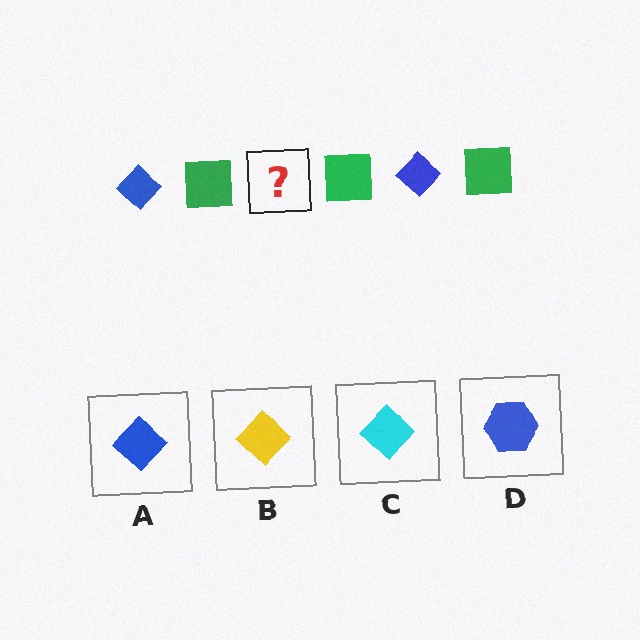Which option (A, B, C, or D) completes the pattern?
A.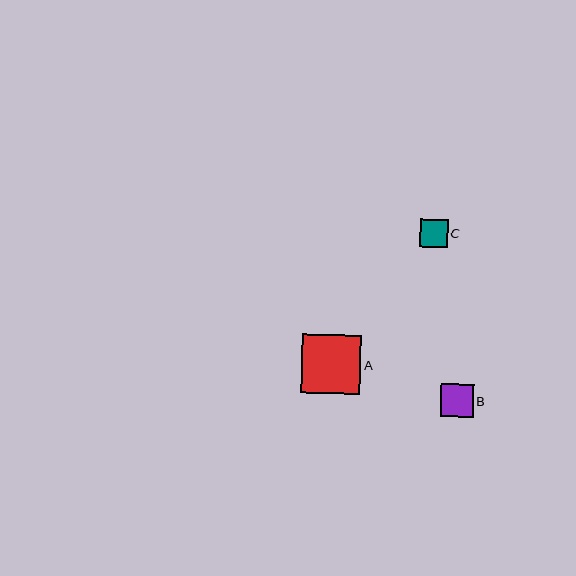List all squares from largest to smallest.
From largest to smallest: A, B, C.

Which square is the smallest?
Square C is the smallest with a size of approximately 28 pixels.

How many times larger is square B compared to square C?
Square B is approximately 1.2 times the size of square C.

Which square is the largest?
Square A is the largest with a size of approximately 60 pixels.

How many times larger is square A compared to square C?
Square A is approximately 2.1 times the size of square C.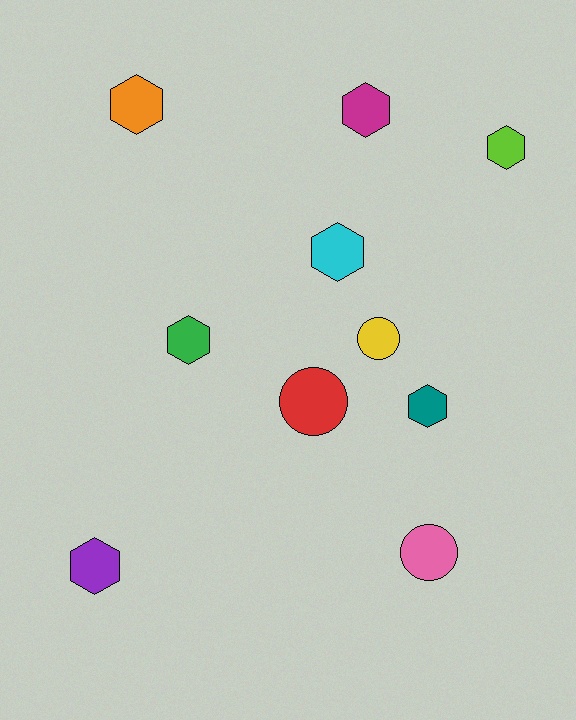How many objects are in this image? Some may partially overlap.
There are 10 objects.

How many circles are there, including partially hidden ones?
There are 3 circles.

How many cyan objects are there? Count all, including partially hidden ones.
There is 1 cyan object.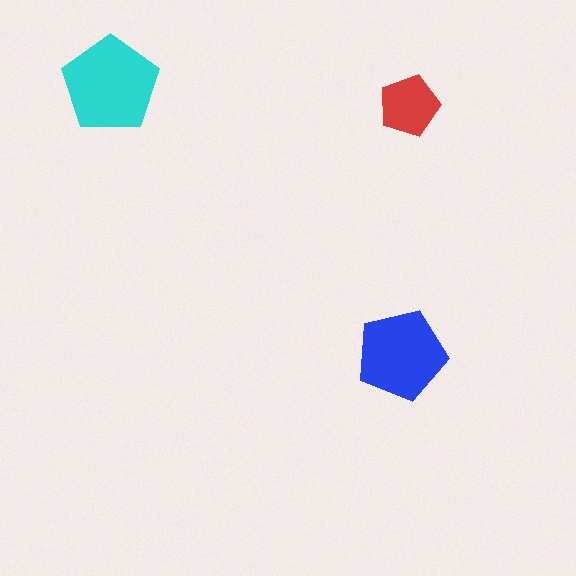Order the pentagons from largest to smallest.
the cyan one, the blue one, the red one.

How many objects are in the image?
There are 3 objects in the image.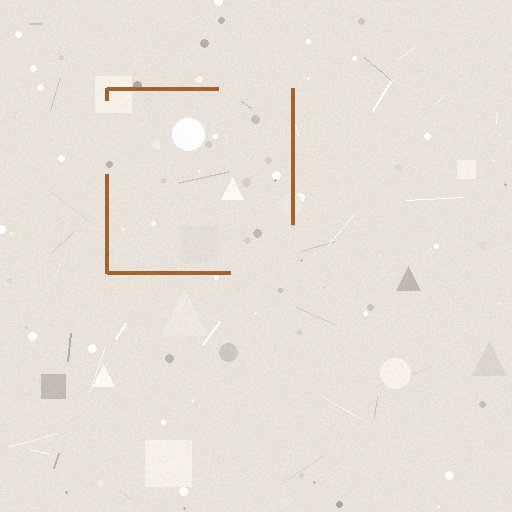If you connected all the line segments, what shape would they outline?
They would outline a square.